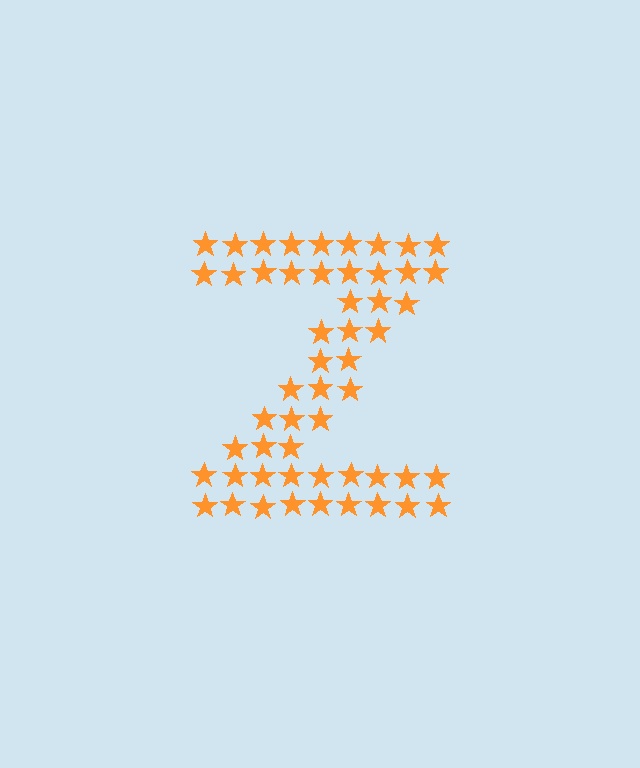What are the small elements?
The small elements are stars.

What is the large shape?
The large shape is the letter Z.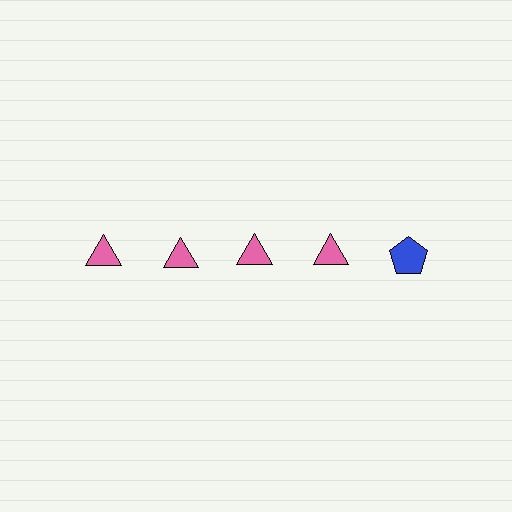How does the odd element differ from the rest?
It differs in both color (blue instead of pink) and shape (pentagon instead of triangle).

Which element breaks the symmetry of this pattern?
The blue pentagon in the top row, rightmost column breaks the symmetry. All other shapes are pink triangles.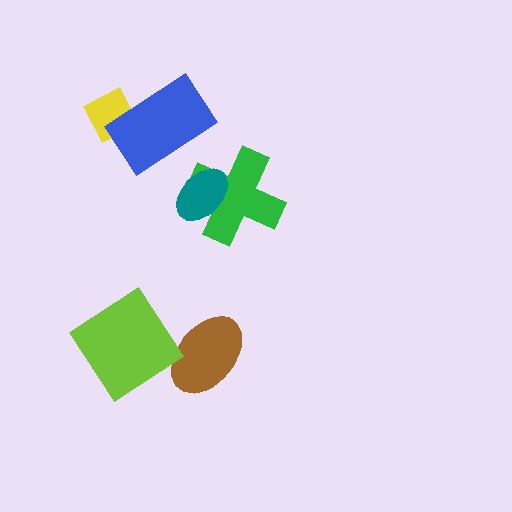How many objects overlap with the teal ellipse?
1 object overlaps with the teal ellipse.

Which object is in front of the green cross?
The teal ellipse is in front of the green cross.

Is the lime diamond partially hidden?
No, no other shape covers it.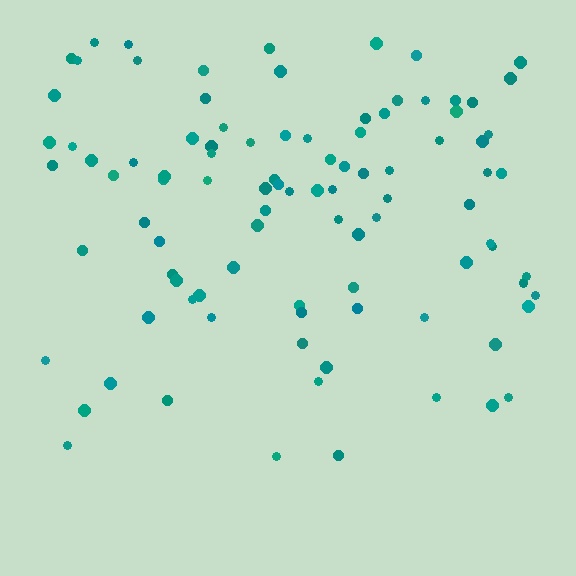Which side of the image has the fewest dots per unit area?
The bottom.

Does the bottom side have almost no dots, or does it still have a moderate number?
Still a moderate number, just noticeably fewer than the top.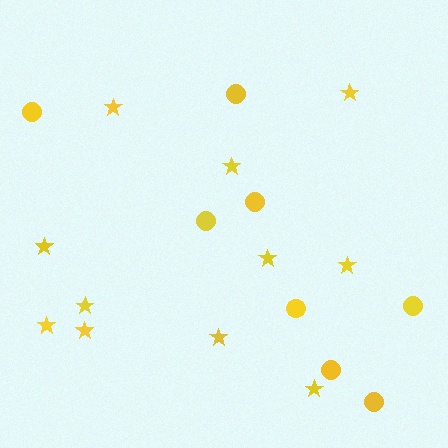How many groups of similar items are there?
There are 2 groups: one group of circles (8) and one group of stars (11).